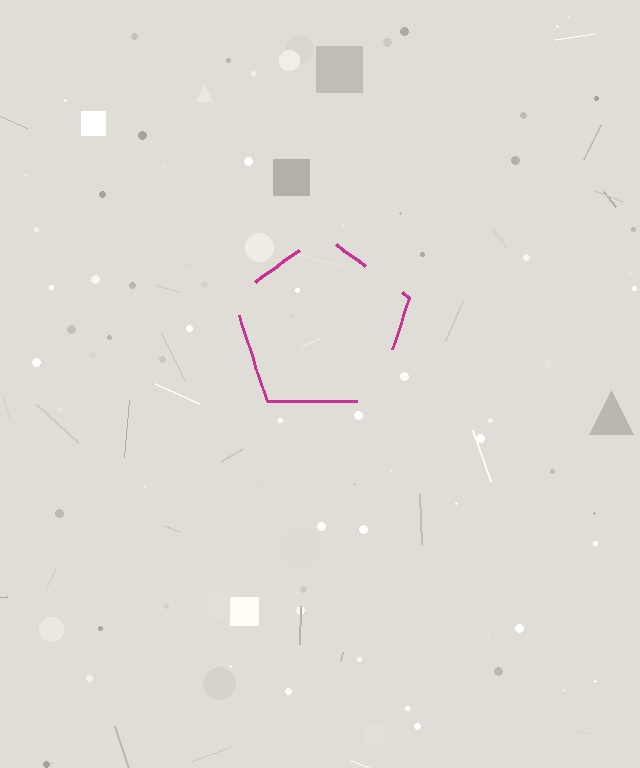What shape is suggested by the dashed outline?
The dashed outline suggests a pentagon.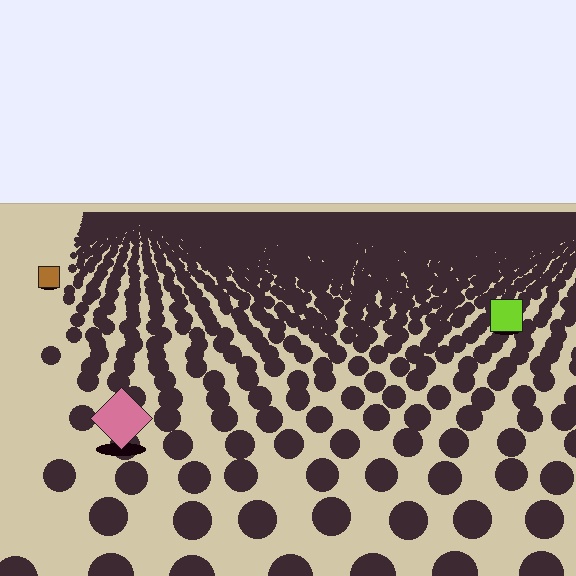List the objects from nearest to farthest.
From nearest to farthest: the pink diamond, the lime square, the brown square.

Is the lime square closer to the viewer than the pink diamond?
No. The pink diamond is closer — you can tell from the texture gradient: the ground texture is coarser near it.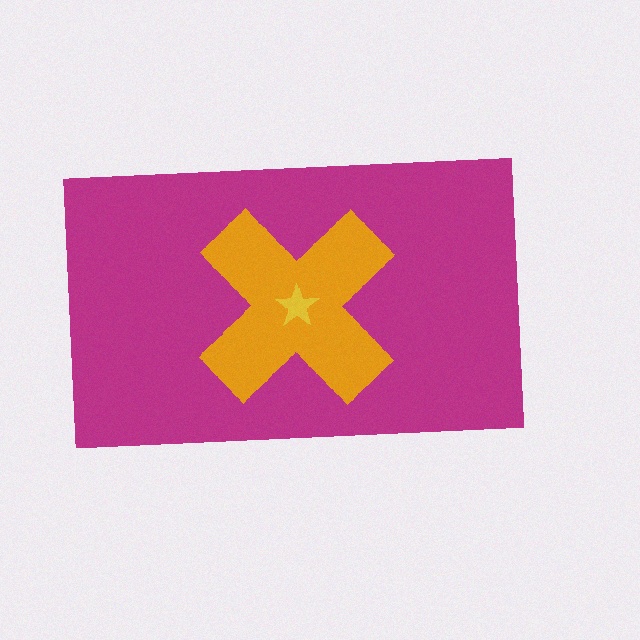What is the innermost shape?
The yellow star.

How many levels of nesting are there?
3.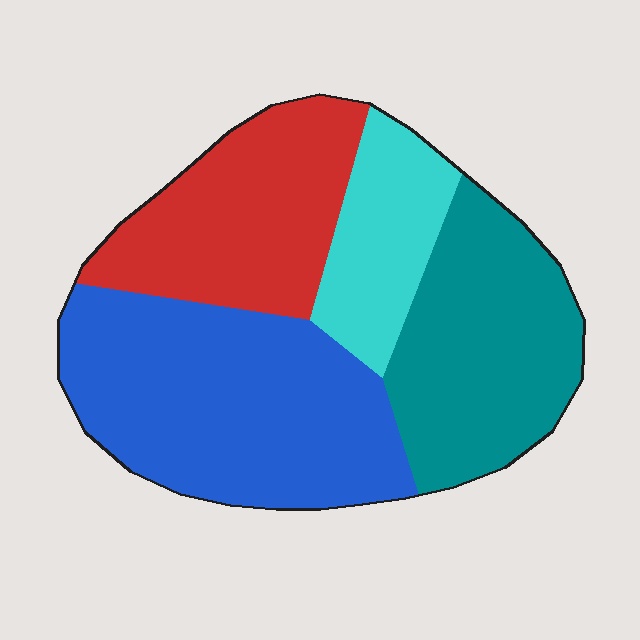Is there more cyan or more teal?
Teal.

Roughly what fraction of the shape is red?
Red covers about 25% of the shape.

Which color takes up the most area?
Blue, at roughly 35%.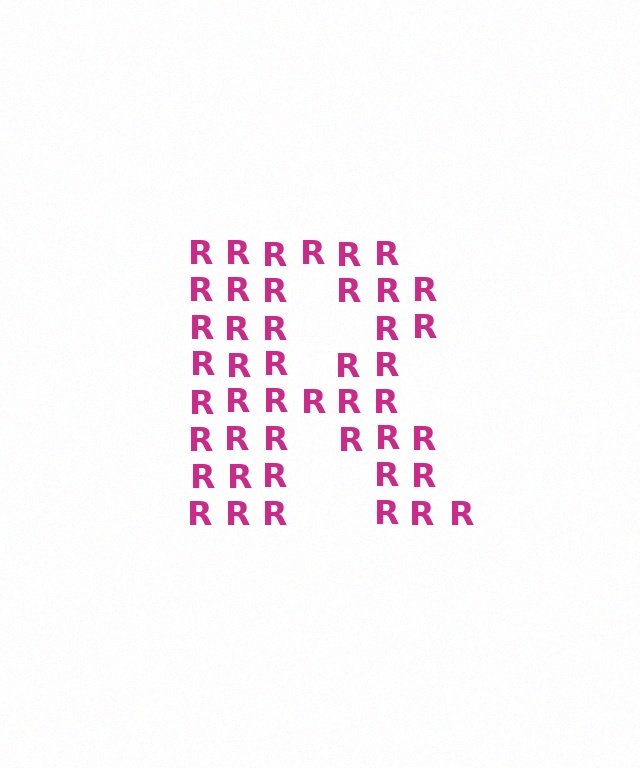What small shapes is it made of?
It is made of small letter R's.